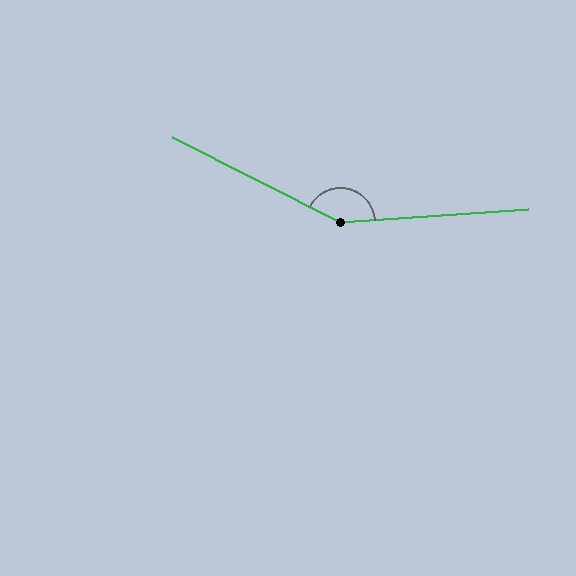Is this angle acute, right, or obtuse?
It is obtuse.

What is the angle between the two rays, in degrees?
Approximately 149 degrees.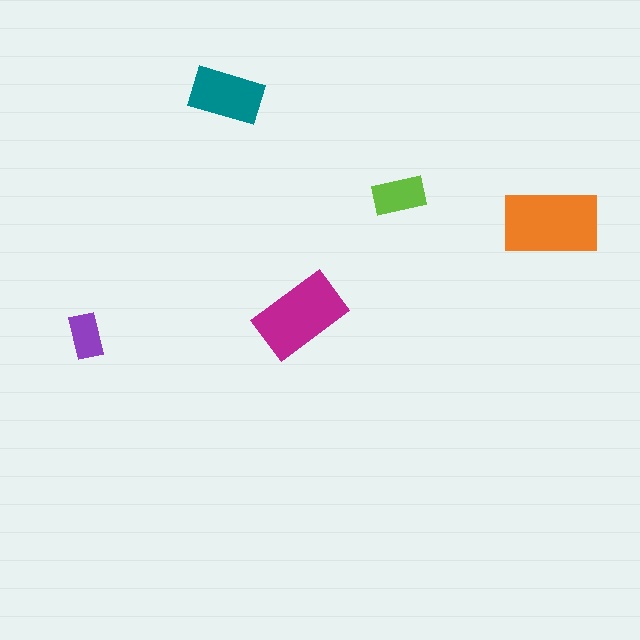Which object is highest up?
The teal rectangle is topmost.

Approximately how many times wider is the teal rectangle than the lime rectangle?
About 1.5 times wider.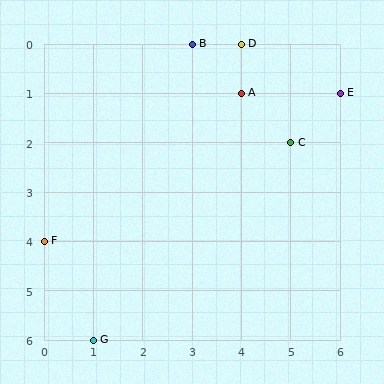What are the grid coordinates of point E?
Point E is at grid coordinates (6, 1).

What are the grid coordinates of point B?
Point B is at grid coordinates (3, 0).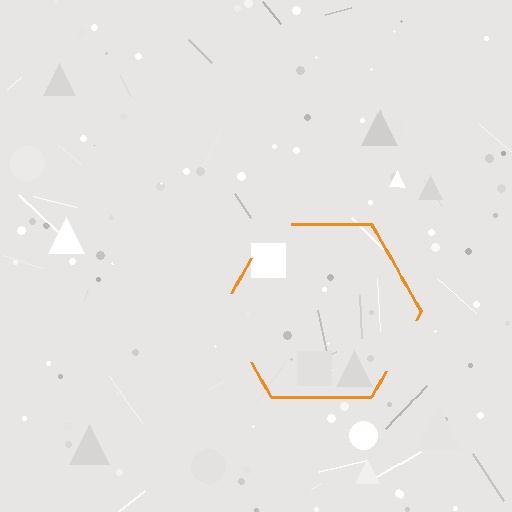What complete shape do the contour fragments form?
The contour fragments form a hexagon.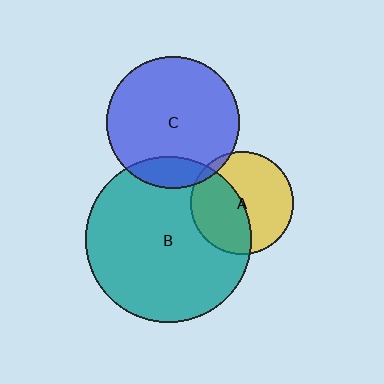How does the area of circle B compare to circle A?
Approximately 2.6 times.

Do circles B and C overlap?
Yes.